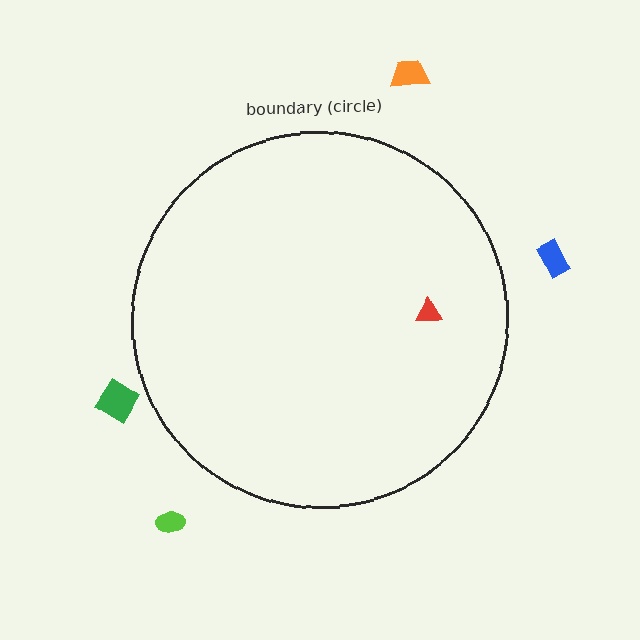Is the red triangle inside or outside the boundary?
Inside.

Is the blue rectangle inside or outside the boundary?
Outside.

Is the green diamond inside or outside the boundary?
Outside.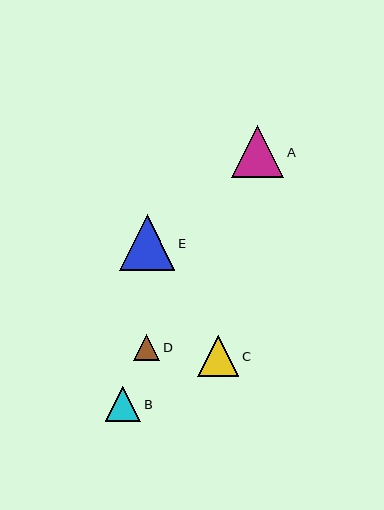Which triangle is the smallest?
Triangle D is the smallest with a size of approximately 26 pixels.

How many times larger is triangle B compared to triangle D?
Triangle B is approximately 1.4 times the size of triangle D.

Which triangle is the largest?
Triangle E is the largest with a size of approximately 56 pixels.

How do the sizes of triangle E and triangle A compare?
Triangle E and triangle A are approximately the same size.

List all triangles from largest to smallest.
From largest to smallest: E, A, C, B, D.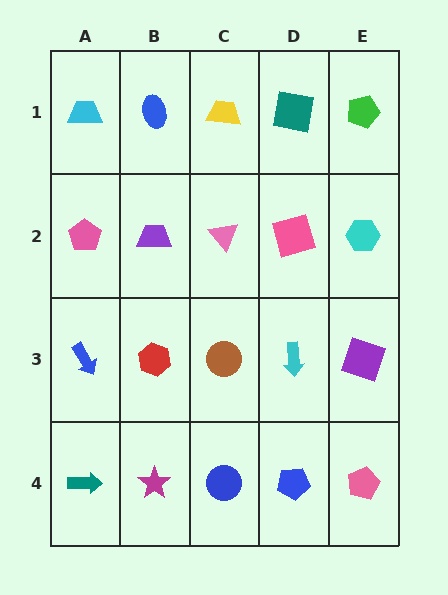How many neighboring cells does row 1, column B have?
3.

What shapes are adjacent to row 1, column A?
A pink pentagon (row 2, column A), a blue ellipse (row 1, column B).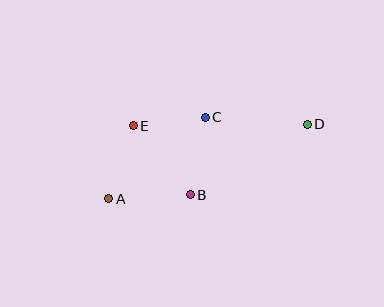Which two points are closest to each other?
Points C and E are closest to each other.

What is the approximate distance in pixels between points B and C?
The distance between B and C is approximately 79 pixels.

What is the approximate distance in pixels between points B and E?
The distance between B and E is approximately 89 pixels.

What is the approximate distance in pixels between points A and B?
The distance between A and B is approximately 82 pixels.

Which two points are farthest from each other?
Points A and D are farthest from each other.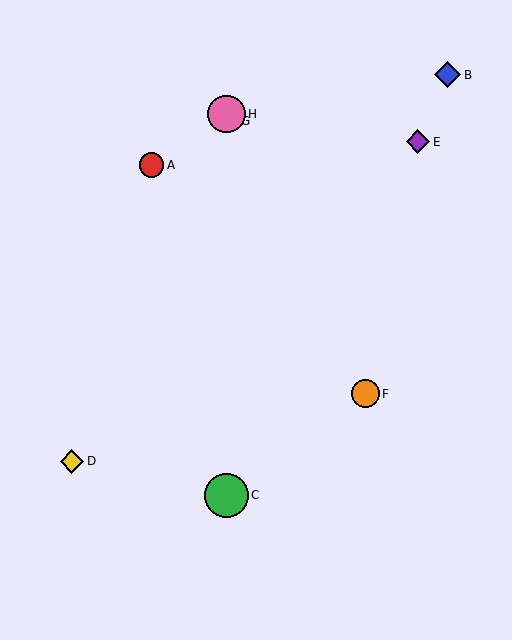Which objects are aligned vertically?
Objects C, G, H are aligned vertically.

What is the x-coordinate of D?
Object D is at x≈72.